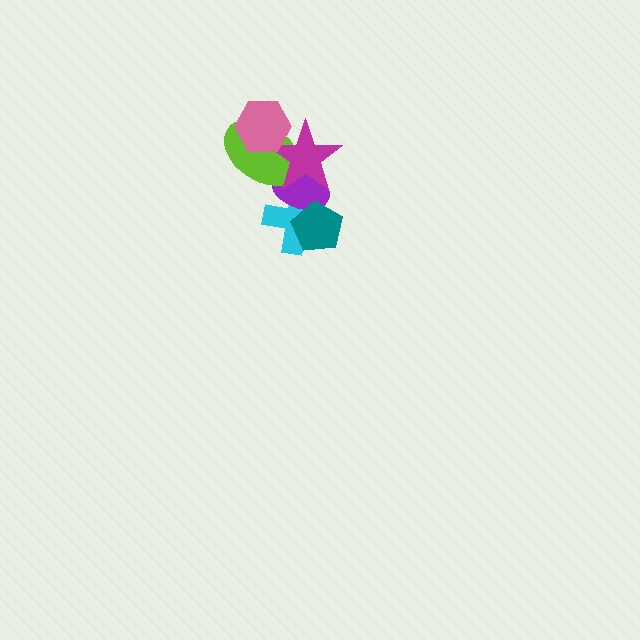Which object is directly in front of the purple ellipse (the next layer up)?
The lime ellipse is directly in front of the purple ellipse.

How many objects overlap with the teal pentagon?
2 objects overlap with the teal pentagon.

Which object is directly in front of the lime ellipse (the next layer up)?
The magenta star is directly in front of the lime ellipse.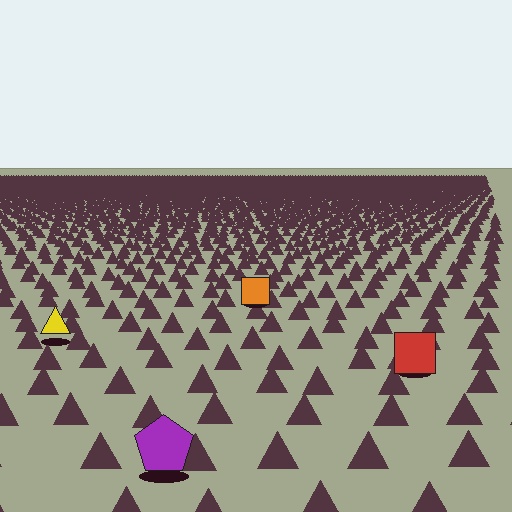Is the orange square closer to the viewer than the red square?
No. The red square is closer — you can tell from the texture gradient: the ground texture is coarser near it.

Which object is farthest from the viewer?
The orange square is farthest from the viewer. It appears smaller and the ground texture around it is denser.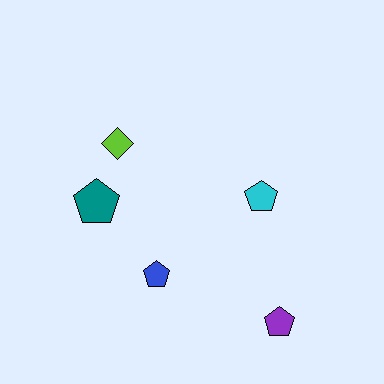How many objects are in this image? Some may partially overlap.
There are 5 objects.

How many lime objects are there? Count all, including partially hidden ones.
There is 1 lime object.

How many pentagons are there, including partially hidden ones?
There are 4 pentagons.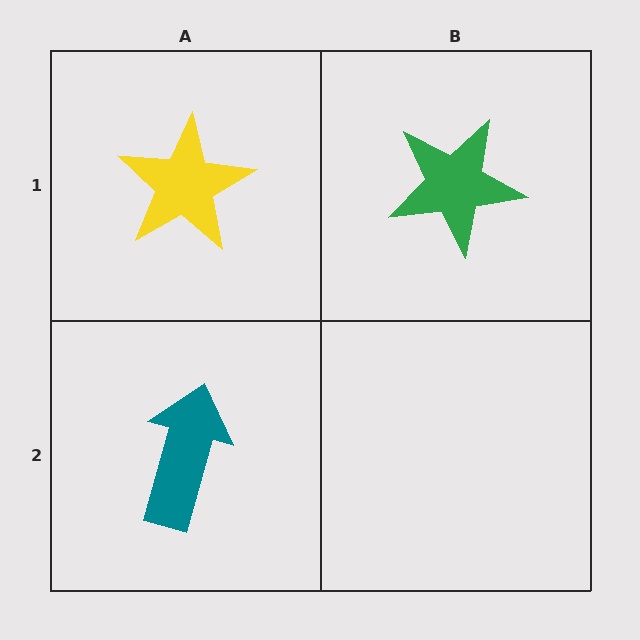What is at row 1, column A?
A yellow star.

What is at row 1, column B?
A green star.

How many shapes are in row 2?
1 shape.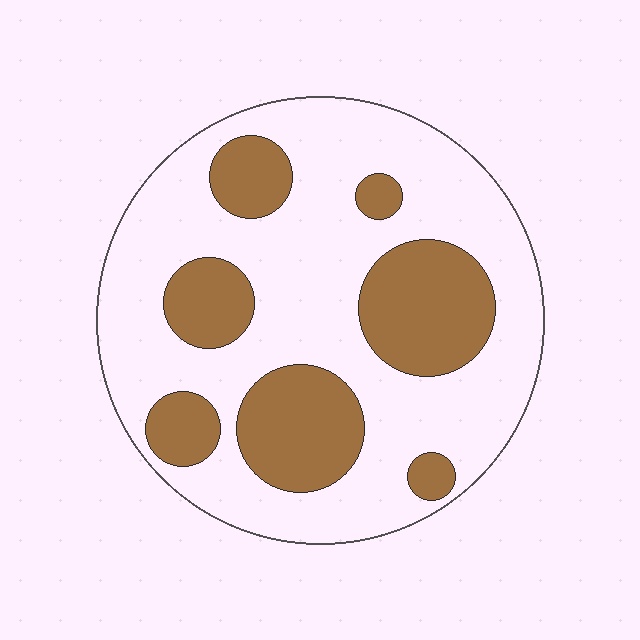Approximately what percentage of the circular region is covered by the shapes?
Approximately 30%.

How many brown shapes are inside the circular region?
7.